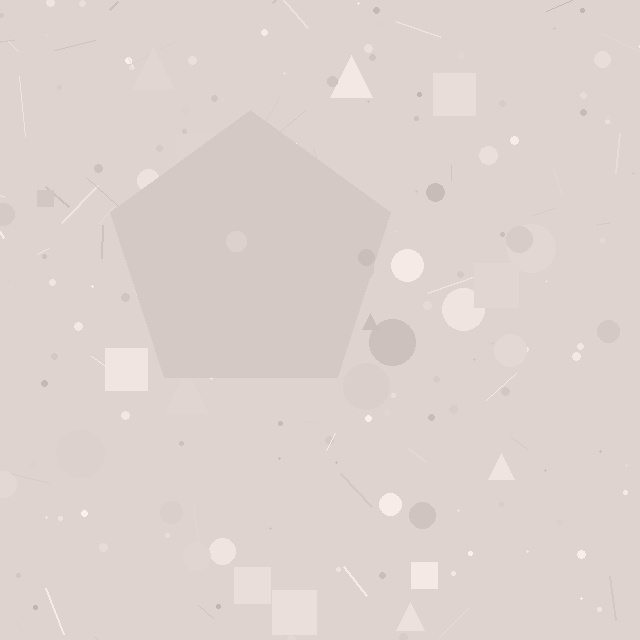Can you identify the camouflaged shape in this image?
The camouflaged shape is a pentagon.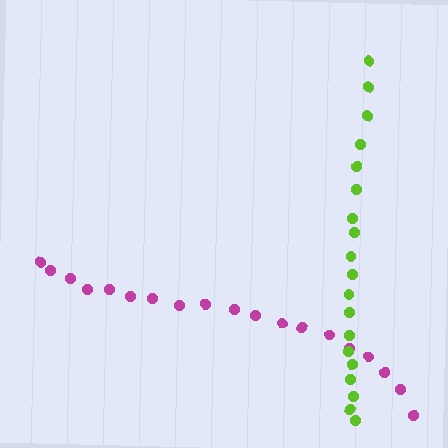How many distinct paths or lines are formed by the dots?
There are 2 distinct paths.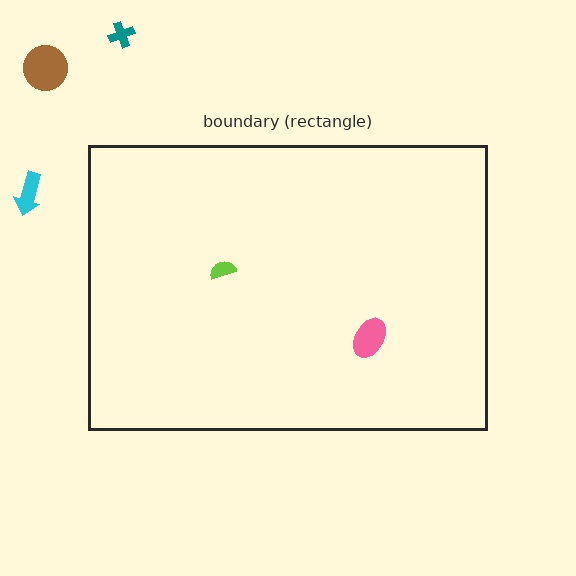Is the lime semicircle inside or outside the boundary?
Inside.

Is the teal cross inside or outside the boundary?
Outside.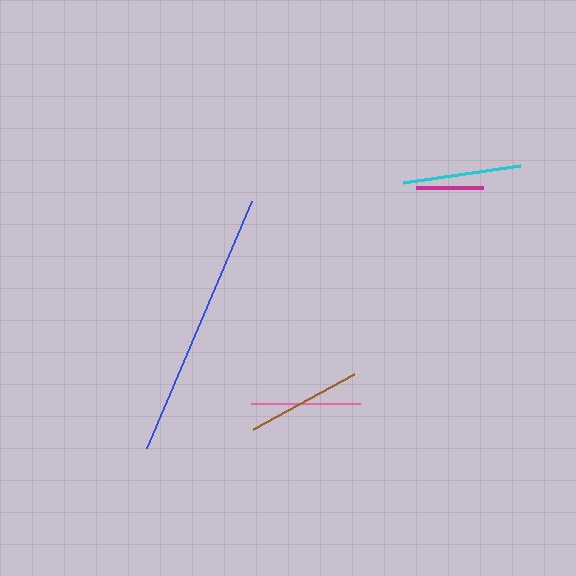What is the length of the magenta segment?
The magenta segment is approximately 68 pixels long.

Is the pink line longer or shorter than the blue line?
The blue line is longer than the pink line.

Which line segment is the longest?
The blue line is the longest at approximately 269 pixels.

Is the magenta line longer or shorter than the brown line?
The brown line is longer than the magenta line.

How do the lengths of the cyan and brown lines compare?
The cyan and brown lines are approximately the same length.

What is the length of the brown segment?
The brown segment is approximately 115 pixels long.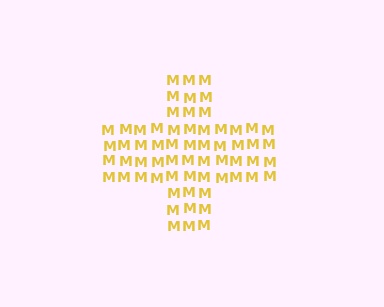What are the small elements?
The small elements are letter M's.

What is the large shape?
The large shape is a cross.